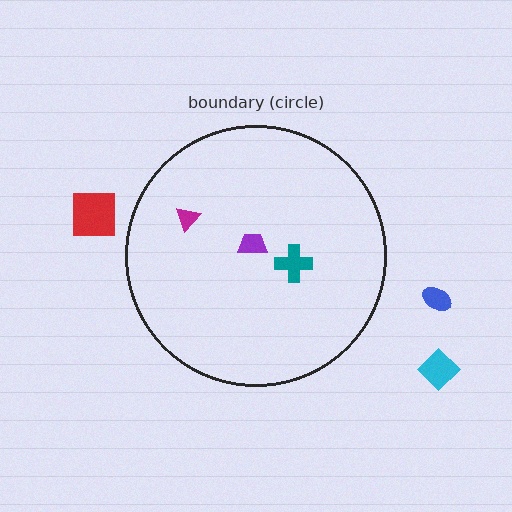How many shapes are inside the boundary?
3 inside, 3 outside.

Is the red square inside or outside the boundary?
Outside.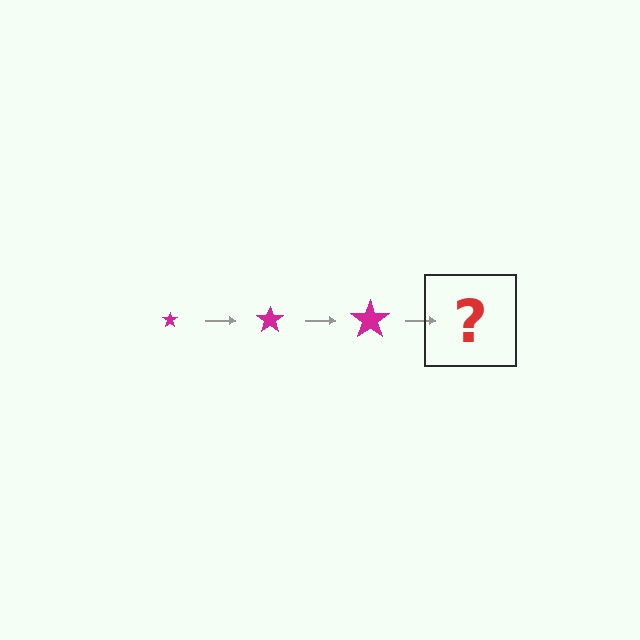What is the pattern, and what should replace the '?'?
The pattern is that the star gets progressively larger each step. The '?' should be a magenta star, larger than the previous one.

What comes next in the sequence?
The next element should be a magenta star, larger than the previous one.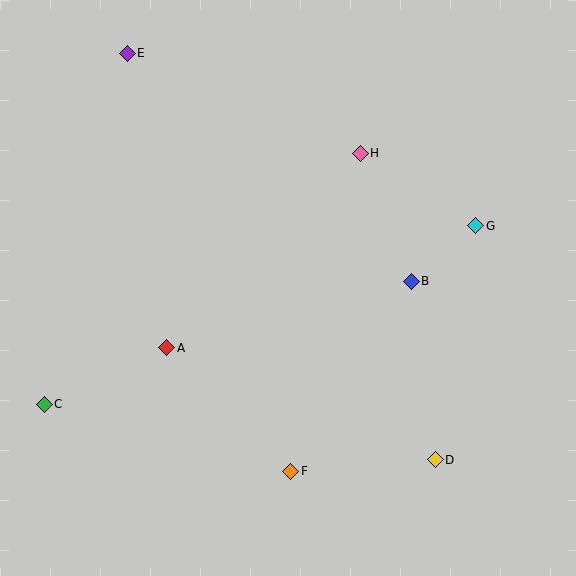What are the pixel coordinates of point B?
Point B is at (411, 281).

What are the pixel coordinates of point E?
Point E is at (127, 53).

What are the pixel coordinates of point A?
Point A is at (167, 348).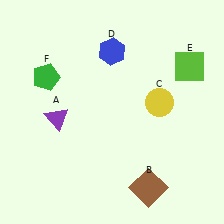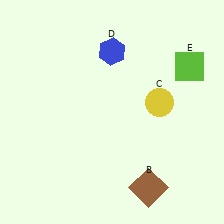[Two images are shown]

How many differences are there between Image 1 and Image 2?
There are 2 differences between the two images.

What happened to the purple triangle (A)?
The purple triangle (A) was removed in Image 2. It was in the bottom-left area of Image 1.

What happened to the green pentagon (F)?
The green pentagon (F) was removed in Image 2. It was in the top-left area of Image 1.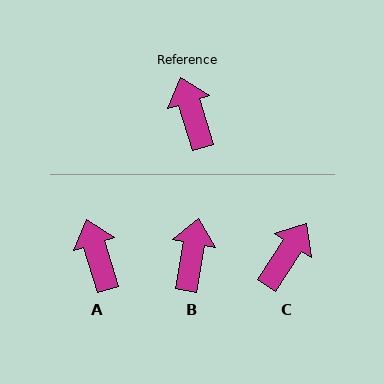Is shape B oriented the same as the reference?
No, it is off by about 27 degrees.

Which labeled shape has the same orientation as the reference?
A.